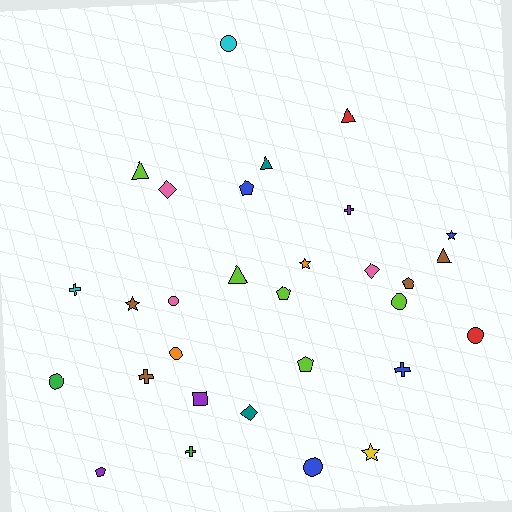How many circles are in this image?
There are 7 circles.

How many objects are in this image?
There are 30 objects.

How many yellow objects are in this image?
There is 1 yellow object.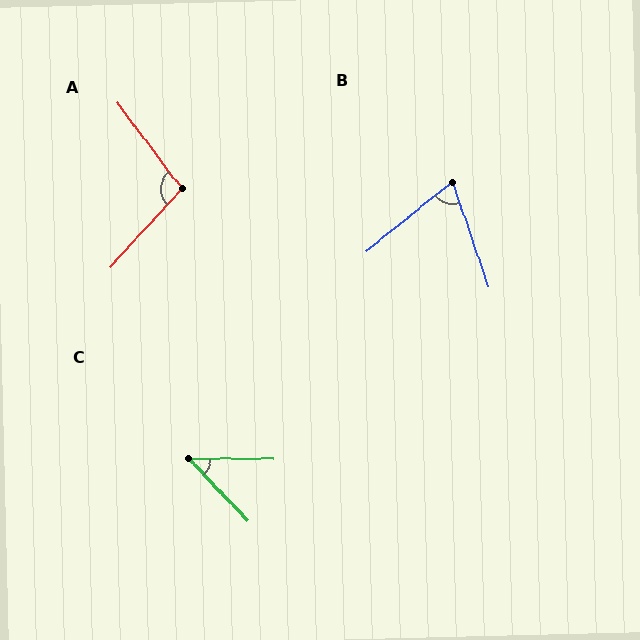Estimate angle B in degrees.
Approximately 70 degrees.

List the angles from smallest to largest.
C (47°), B (70°), A (101°).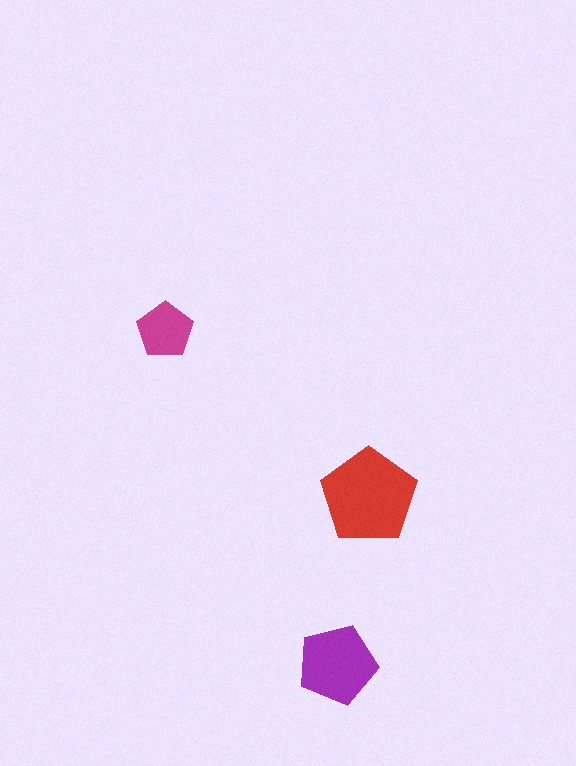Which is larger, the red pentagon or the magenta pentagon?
The red one.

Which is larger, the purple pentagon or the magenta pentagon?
The purple one.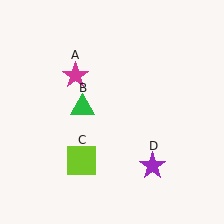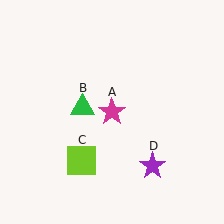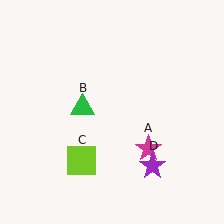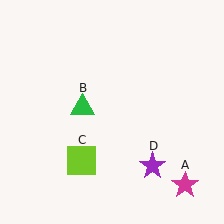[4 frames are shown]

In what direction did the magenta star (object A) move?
The magenta star (object A) moved down and to the right.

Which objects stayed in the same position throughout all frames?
Green triangle (object B) and lime square (object C) and purple star (object D) remained stationary.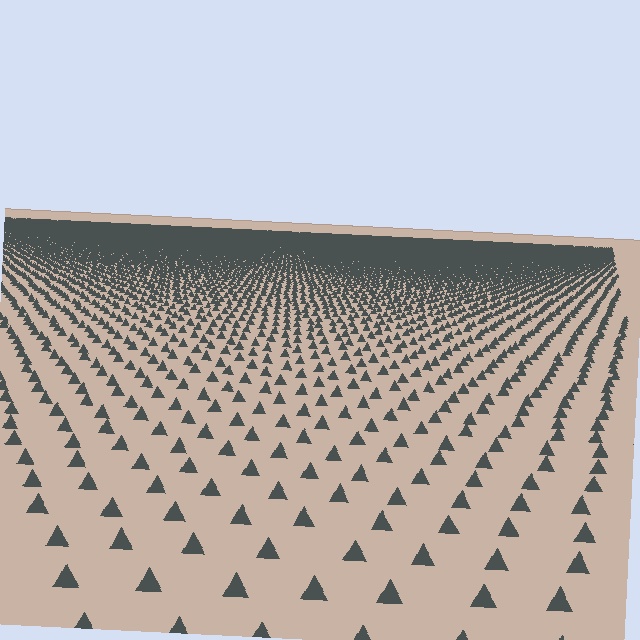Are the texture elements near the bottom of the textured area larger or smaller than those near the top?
Larger. Near the bottom, elements are closer to the viewer and appear at a bigger on-screen size.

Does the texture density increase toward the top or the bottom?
Density increases toward the top.